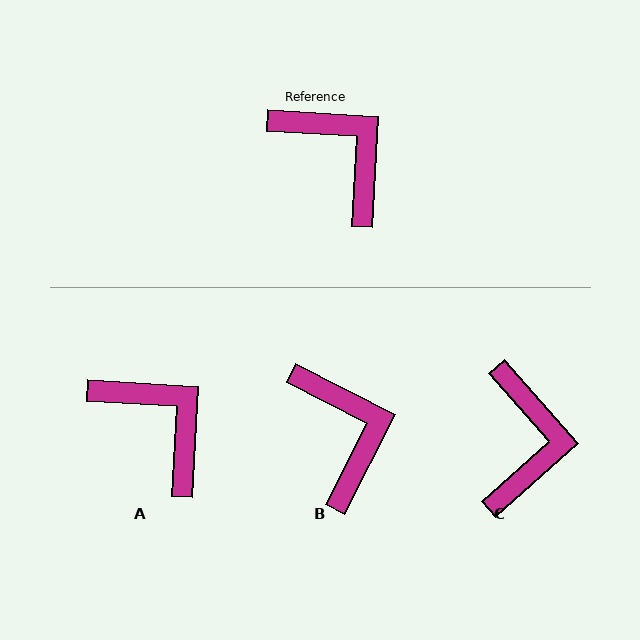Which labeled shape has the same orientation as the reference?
A.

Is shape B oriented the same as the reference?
No, it is off by about 24 degrees.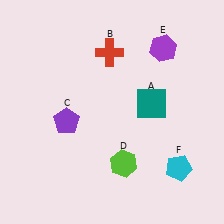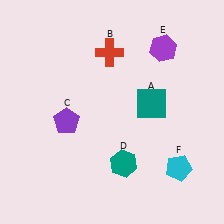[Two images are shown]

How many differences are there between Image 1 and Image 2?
There is 1 difference between the two images.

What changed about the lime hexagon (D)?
In Image 1, D is lime. In Image 2, it changed to teal.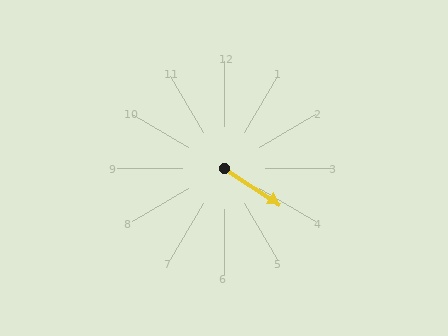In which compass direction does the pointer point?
Southeast.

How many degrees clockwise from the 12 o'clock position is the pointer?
Approximately 123 degrees.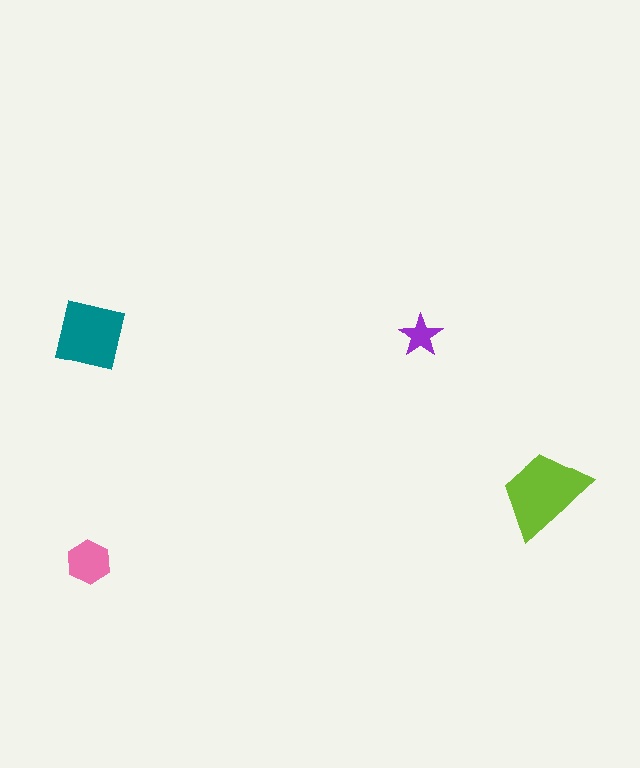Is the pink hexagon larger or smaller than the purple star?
Larger.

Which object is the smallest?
The purple star.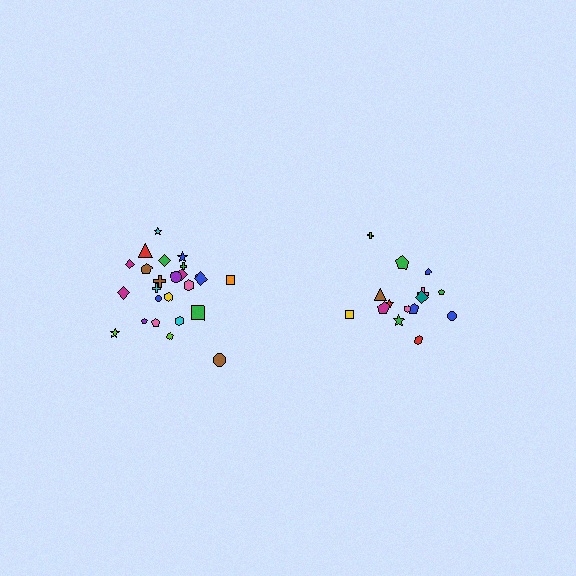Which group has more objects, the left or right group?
The left group.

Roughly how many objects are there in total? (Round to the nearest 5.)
Roughly 40 objects in total.